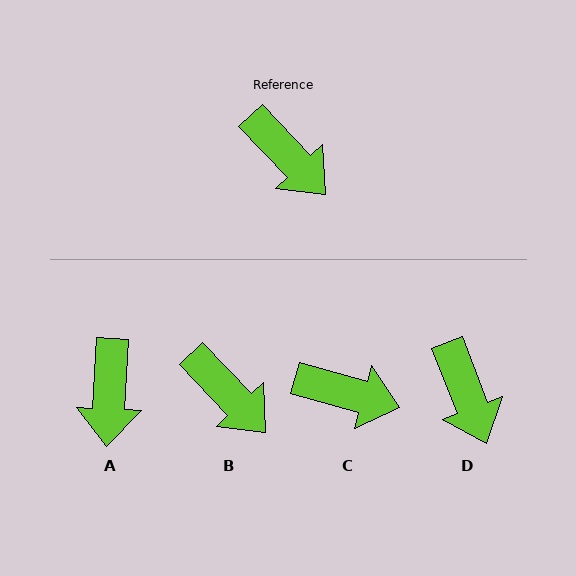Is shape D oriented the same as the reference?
No, it is off by about 22 degrees.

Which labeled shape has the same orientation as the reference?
B.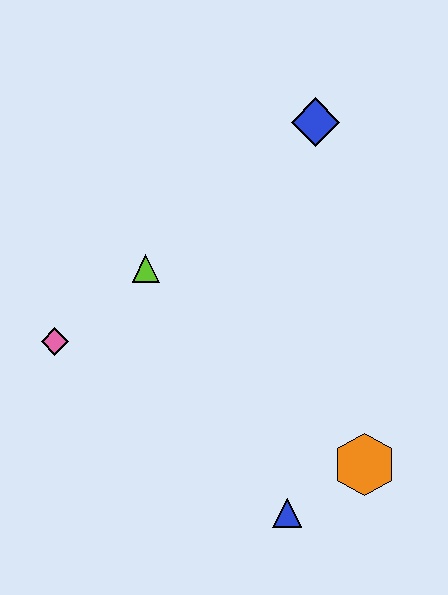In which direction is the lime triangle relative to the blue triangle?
The lime triangle is above the blue triangle.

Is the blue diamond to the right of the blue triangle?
Yes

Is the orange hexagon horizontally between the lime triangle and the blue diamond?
No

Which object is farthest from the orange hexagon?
The blue diamond is farthest from the orange hexagon.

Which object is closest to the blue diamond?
The lime triangle is closest to the blue diamond.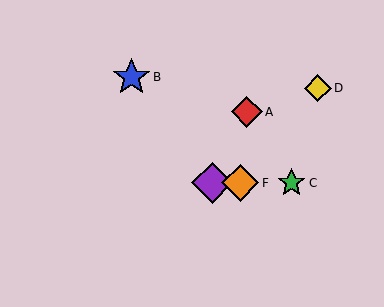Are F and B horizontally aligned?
No, F is at y≈183 and B is at y≈77.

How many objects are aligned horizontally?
3 objects (C, E, F) are aligned horizontally.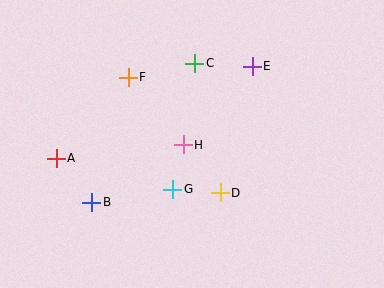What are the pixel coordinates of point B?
Point B is at (92, 202).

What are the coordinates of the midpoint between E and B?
The midpoint between E and B is at (172, 134).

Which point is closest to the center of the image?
Point H at (183, 145) is closest to the center.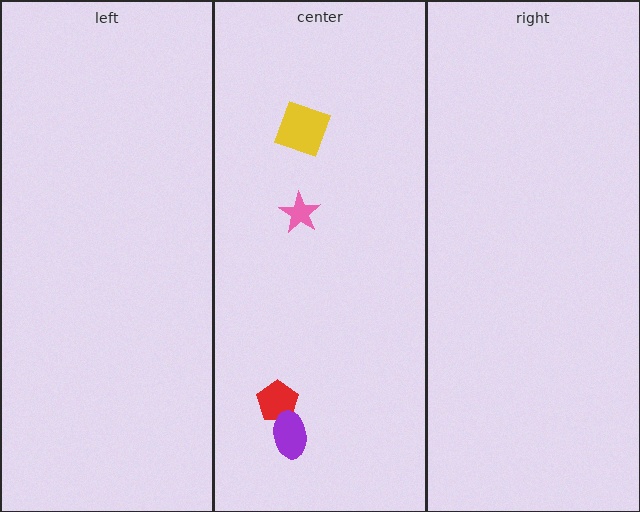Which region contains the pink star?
The center region.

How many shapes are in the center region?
4.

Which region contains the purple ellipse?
The center region.